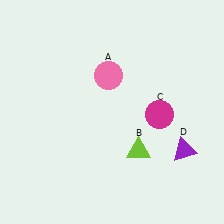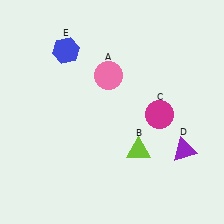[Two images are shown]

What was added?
A blue hexagon (E) was added in Image 2.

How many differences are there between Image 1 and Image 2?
There is 1 difference between the two images.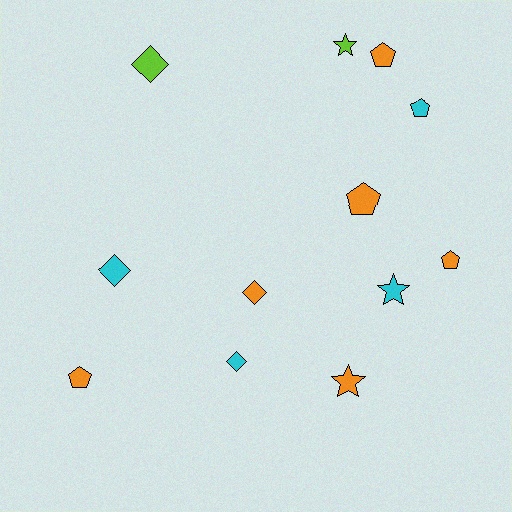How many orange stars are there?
There is 1 orange star.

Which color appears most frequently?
Orange, with 6 objects.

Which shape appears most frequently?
Pentagon, with 5 objects.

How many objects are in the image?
There are 12 objects.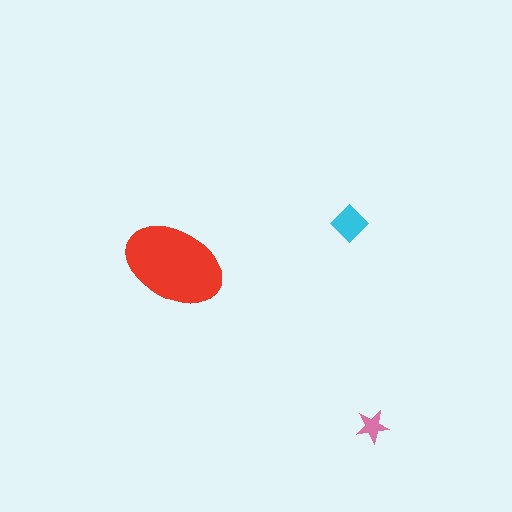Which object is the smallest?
The pink star.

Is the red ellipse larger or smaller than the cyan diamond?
Larger.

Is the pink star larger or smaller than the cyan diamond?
Smaller.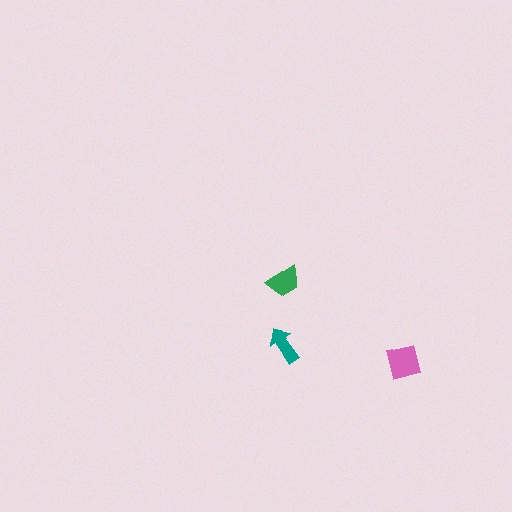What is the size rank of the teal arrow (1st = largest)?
3rd.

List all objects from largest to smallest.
The pink square, the green trapezoid, the teal arrow.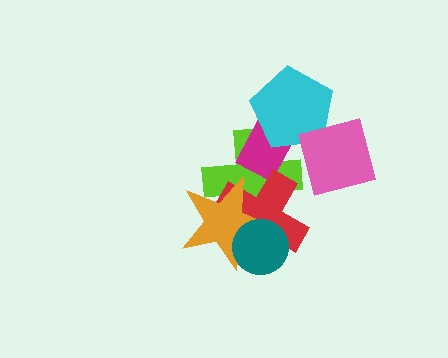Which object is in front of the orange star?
The teal circle is in front of the orange star.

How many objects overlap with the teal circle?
3 objects overlap with the teal circle.